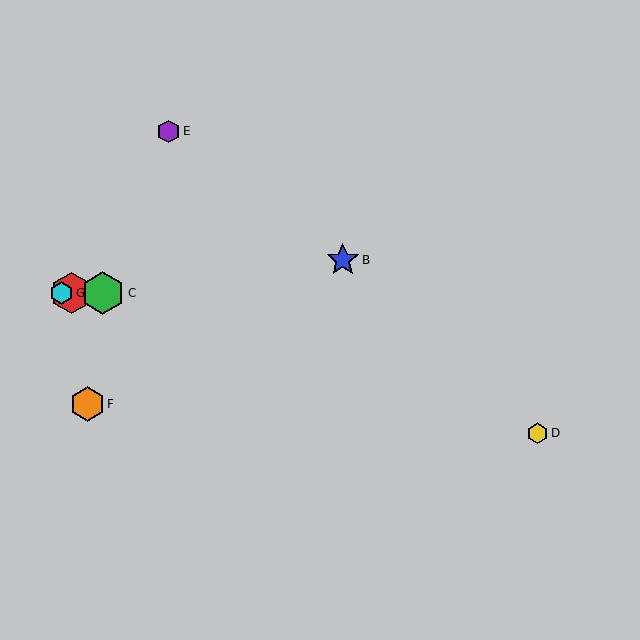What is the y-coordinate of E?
Object E is at y≈131.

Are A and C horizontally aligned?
Yes, both are at y≈293.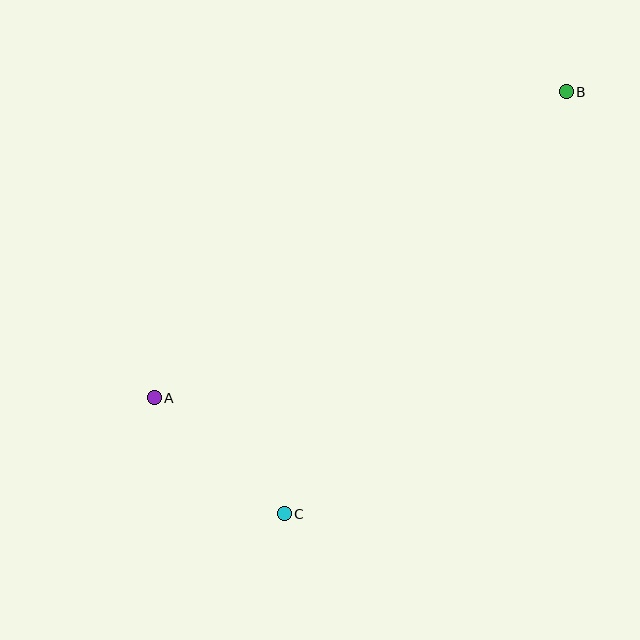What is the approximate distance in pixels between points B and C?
The distance between B and C is approximately 508 pixels.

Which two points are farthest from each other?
Points A and B are farthest from each other.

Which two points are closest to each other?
Points A and C are closest to each other.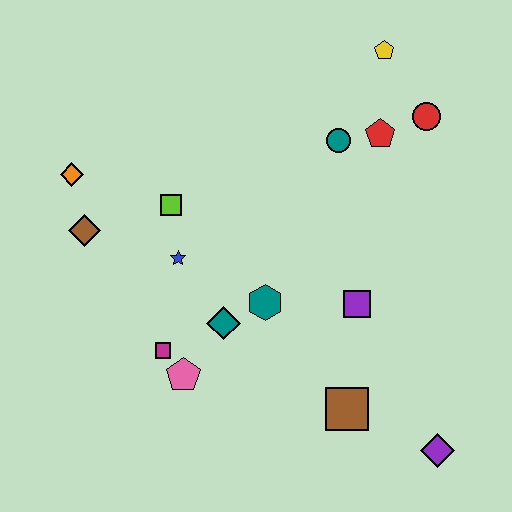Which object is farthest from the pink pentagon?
The yellow pentagon is farthest from the pink pentagon.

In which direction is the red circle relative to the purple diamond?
The red circle is above the purple diamond.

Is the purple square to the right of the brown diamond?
Yes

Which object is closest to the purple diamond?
The brown square is closest to the purple diamond.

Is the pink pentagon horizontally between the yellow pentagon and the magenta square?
Yes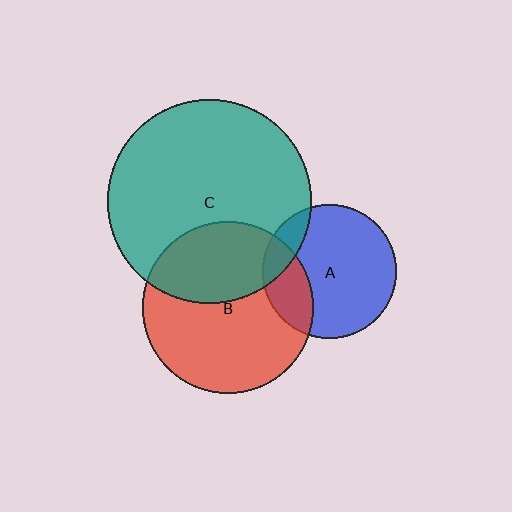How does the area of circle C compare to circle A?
Approximately 2.3 times.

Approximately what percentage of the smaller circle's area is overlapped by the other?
Approximately 25%.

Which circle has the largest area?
Circle C (teal).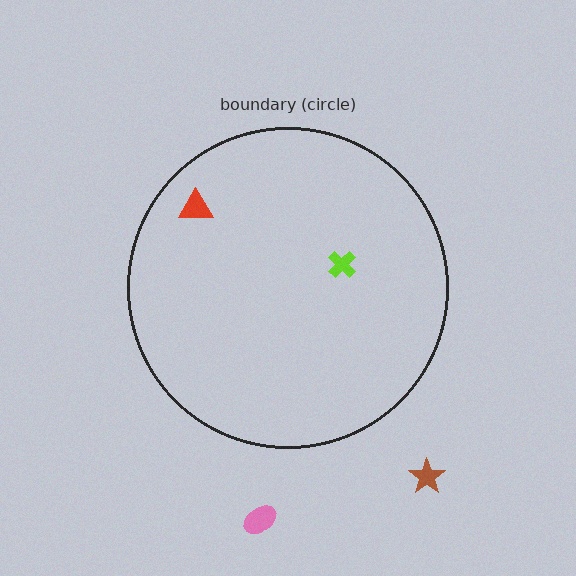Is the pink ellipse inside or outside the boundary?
Outside.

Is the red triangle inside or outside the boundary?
Inside.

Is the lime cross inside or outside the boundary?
Inside.